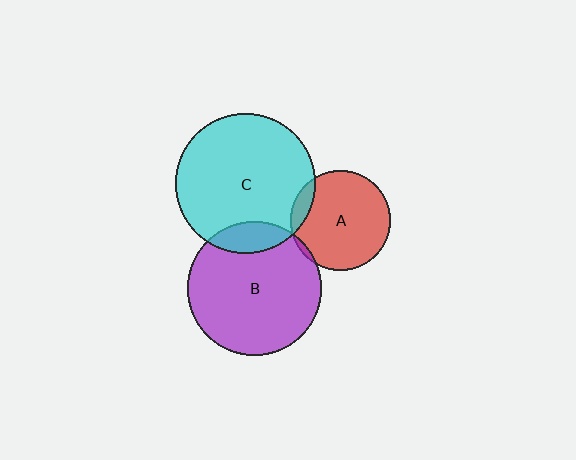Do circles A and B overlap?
Yes.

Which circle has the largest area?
Circle C (cyan).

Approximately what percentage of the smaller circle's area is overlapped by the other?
Approximately 5%.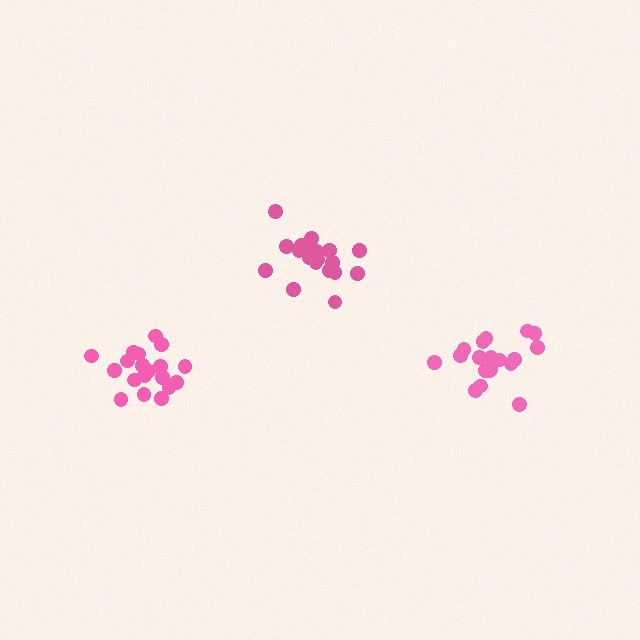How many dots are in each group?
Group 1: 19 dots, Group 2: 20 dots, Group 3: 19 dots (58 total).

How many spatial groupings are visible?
There are 3 spatial groupings.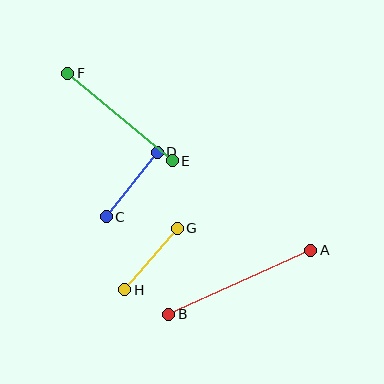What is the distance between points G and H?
The distance is approximately 81 pixels.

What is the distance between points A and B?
The distance is approximately 156 pixels.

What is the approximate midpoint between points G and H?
The midpoint is at approximately (151, 259) pixels.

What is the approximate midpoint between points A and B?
The midpoint is at approximately (240, 282) pixels.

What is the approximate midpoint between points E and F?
The midpoint is at approximately (120, 117) pixels.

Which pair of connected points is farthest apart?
Points A and B are farthest apart.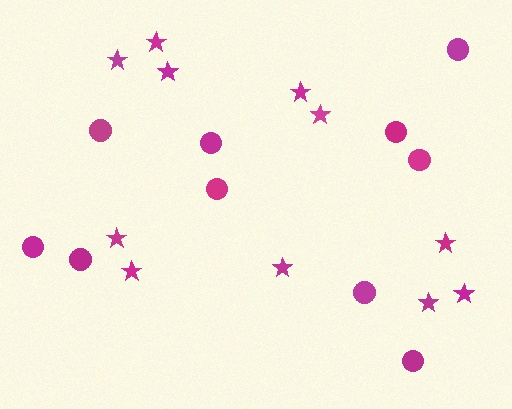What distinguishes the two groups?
There are 2 groups: one group of circles (10) and one group of stars (11).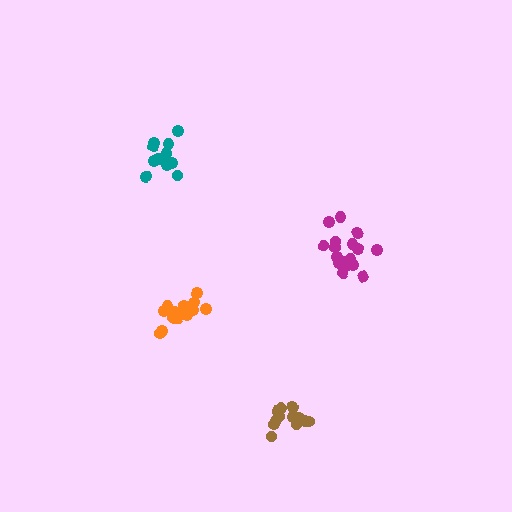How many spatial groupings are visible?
There are 4 spatial groupings.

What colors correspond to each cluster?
The clusters are colored: brown, teal, orange, magenta.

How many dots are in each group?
Group 1: 15 dots, Group 2: 13 dots, Group 3: 18 dots, Group 4: 18 dots (64 total).